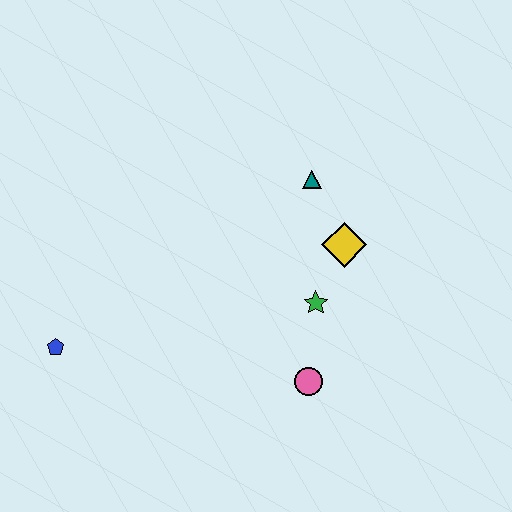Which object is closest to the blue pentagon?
The pink circle is closest to the blue pentagon.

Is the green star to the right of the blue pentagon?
Yes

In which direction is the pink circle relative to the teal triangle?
The pink circle is below the teal triangle.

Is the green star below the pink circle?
No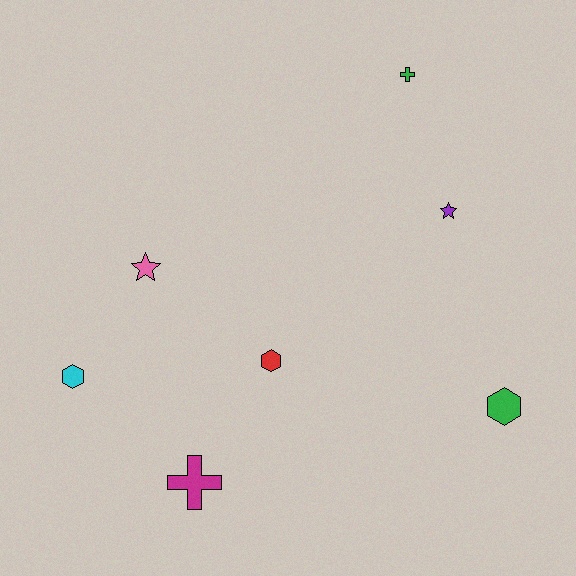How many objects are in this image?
There are 7 objects.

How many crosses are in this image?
There are 2 crosses.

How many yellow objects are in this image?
There are no yellow objects.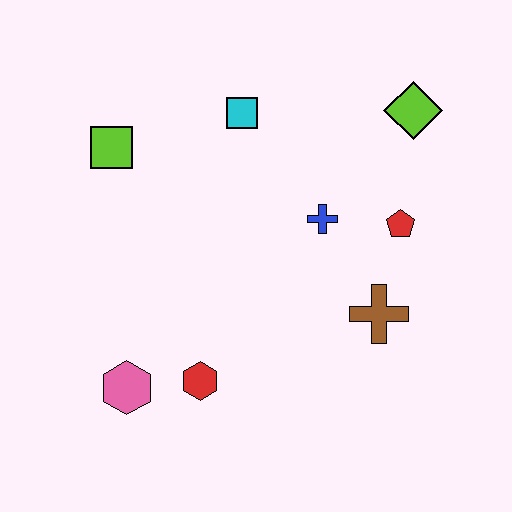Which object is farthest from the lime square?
The brown cross is farthest from the lime square.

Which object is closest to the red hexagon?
The pink hexagon is closest to the red hexagon.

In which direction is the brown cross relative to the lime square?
The brown cross is to the right of the lime square.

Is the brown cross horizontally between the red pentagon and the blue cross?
Yes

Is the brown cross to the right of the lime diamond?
No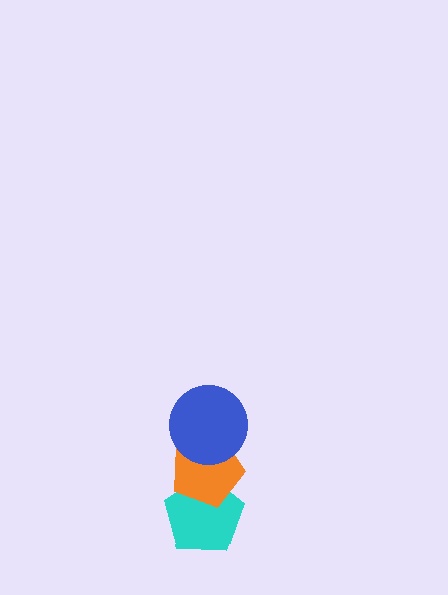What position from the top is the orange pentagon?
The orange pentagon is 2nd from the top.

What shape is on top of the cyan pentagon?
The orange pentagon is on top of the cyan pentagon.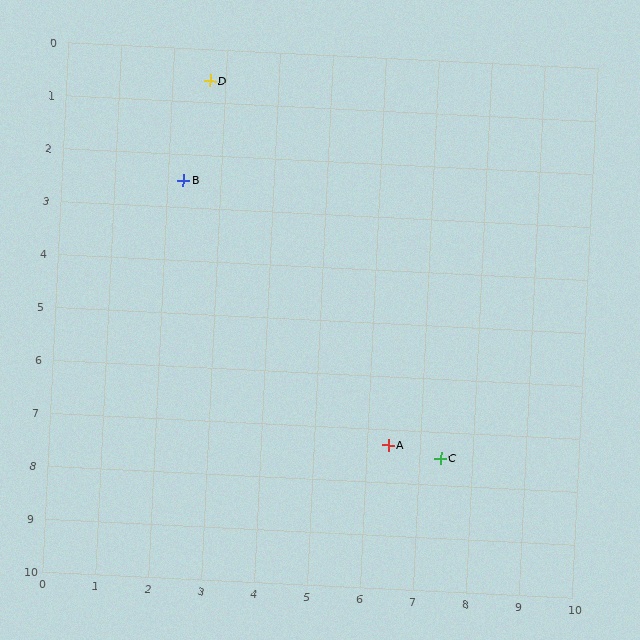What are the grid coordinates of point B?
Point B is at approximately (2.3, 2.5).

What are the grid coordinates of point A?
Point A is at approximately (6.4, 7.3).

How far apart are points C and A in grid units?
Points C and A are about 1.0 grid units apart.